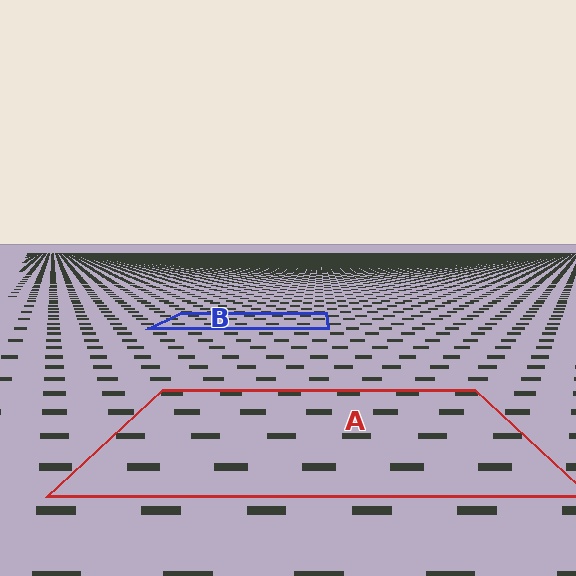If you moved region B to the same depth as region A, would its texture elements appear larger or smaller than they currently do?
They would appear larger. At a closer depth, the same texture elements are projected at a bigger on-screen size.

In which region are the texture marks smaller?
The texture marks are smaller in region B, because it is farther away.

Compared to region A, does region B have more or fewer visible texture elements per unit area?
Region B has more texture elements per unit area — they are packed more densely because it is farther away.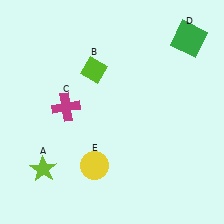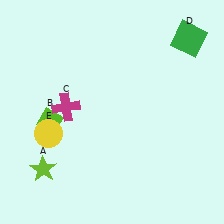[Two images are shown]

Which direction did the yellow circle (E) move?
The yellow circle (E) moved left.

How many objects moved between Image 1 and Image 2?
2 objects moved between the two images.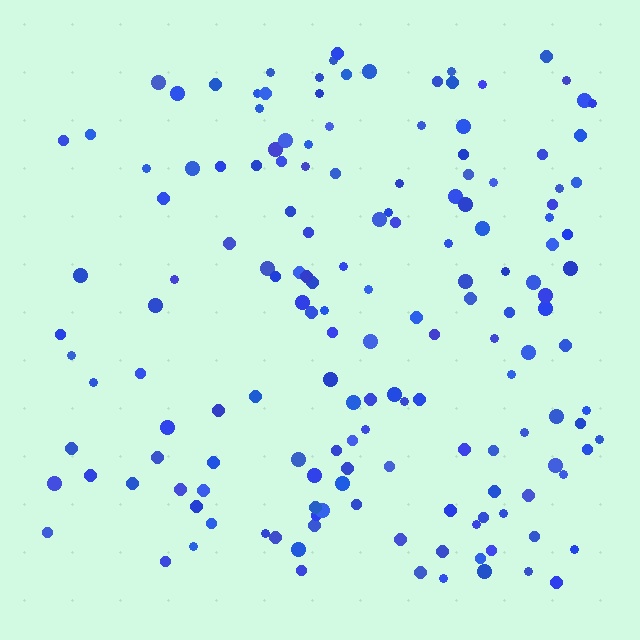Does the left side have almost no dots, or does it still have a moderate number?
Still a moderate number, just noticeably fewer than the right.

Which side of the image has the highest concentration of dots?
The right.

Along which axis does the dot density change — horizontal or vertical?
Horizontal.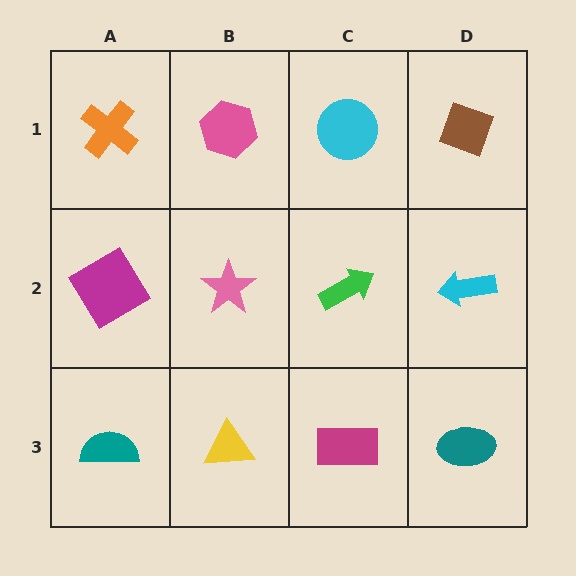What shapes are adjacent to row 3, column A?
A magenta diamond (row 2, column A), a yellow triangle (row 3, column B).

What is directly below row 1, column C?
A green arrow.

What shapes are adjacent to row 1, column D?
A cyan arrow (row 2, column D), a cyan circle (row 1, column C).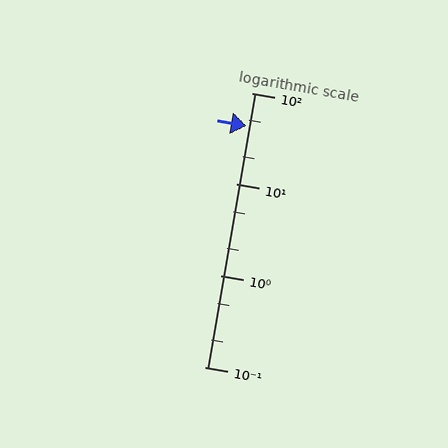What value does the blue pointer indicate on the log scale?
The pointer indicates approximately 43.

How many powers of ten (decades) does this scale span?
The scale spans 3 decades, from 0.1 to 100.